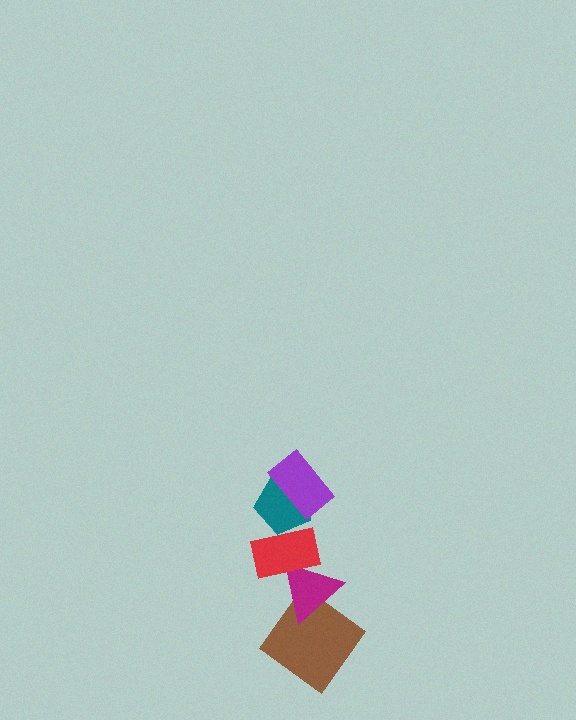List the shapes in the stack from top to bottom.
From top to bottom: the purple rectangle, the teal pentagon, the red rectangle, the magenta triangle, the brown diamond.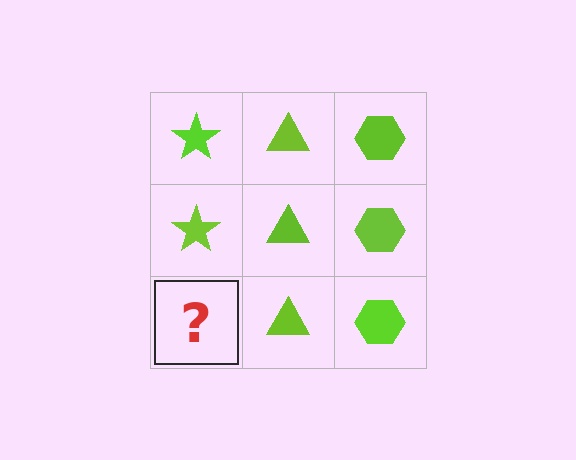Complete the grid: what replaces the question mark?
The question mark should be replaced with a lime star.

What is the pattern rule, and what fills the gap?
The rule is that each column has a consistent shape. The gap should be filled with a lime star.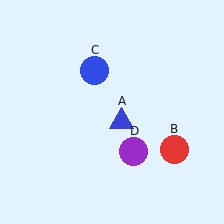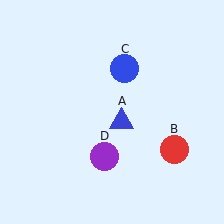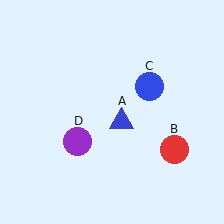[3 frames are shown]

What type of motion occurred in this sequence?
The blue circle (object C), purple circle (object D) rotated clockwise around the center of the scene.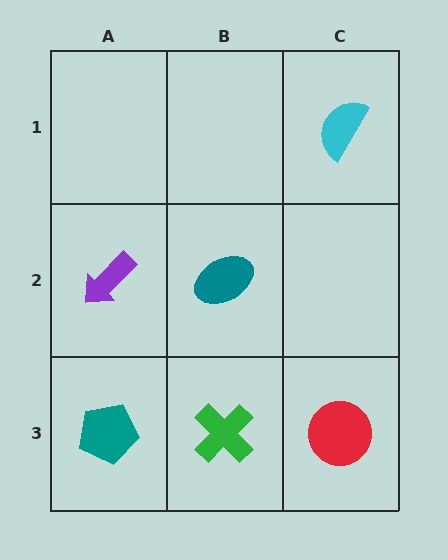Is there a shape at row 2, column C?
No, that cell is empty.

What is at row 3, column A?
A teal pentagon.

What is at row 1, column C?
A cyan semicircle.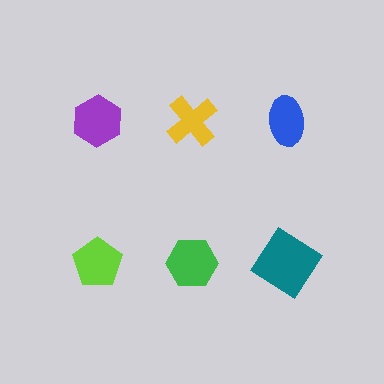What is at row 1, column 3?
A blue ellipse.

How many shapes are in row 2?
3 shapes.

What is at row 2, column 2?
A green hexagon.